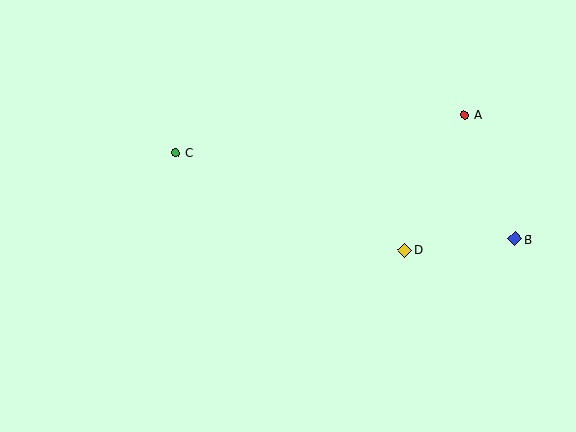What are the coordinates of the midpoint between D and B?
The midpoint between D and B is at (460, 245).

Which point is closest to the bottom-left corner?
Point C is closest to the bottom-left corner.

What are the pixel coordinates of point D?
Point D is at (405, 250).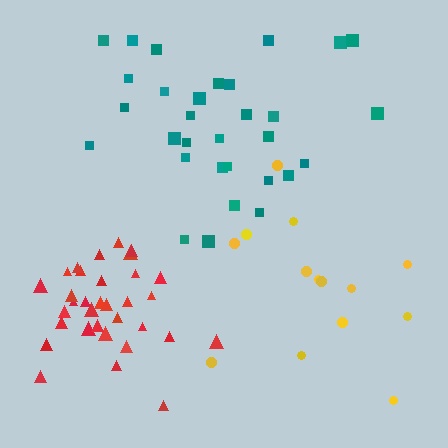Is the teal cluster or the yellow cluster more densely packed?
Teal.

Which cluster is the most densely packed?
Red.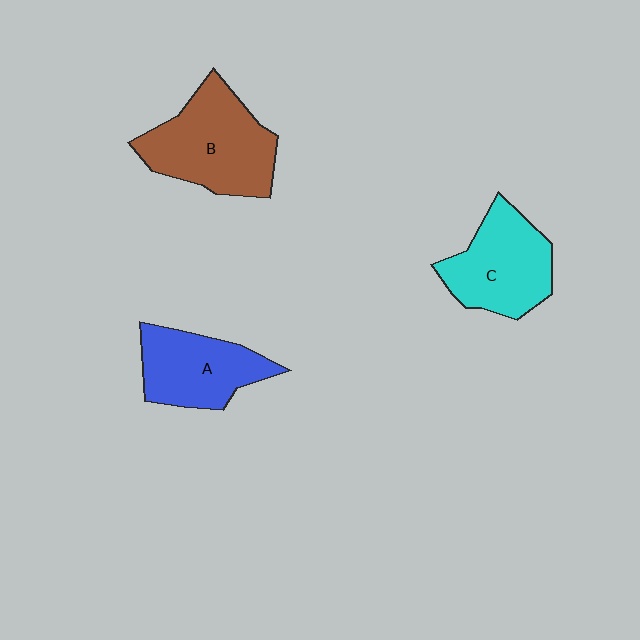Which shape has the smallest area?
Shape A (blue).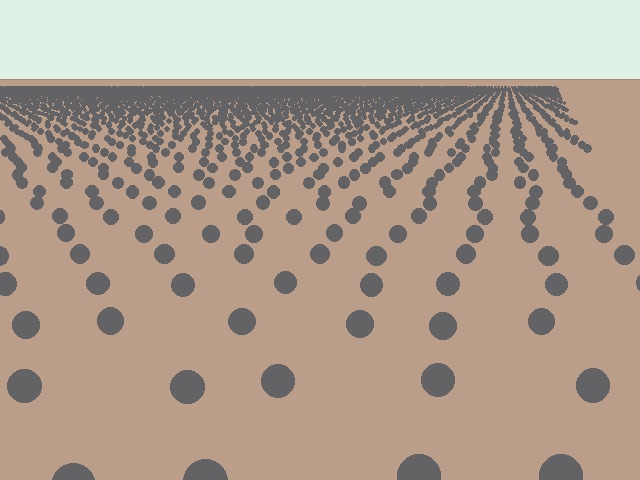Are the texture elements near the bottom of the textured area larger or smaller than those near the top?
Larger. Near the bottom, elements are closer to the viewer and appear at a bigger on-screen size.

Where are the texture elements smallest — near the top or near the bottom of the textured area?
Near the top.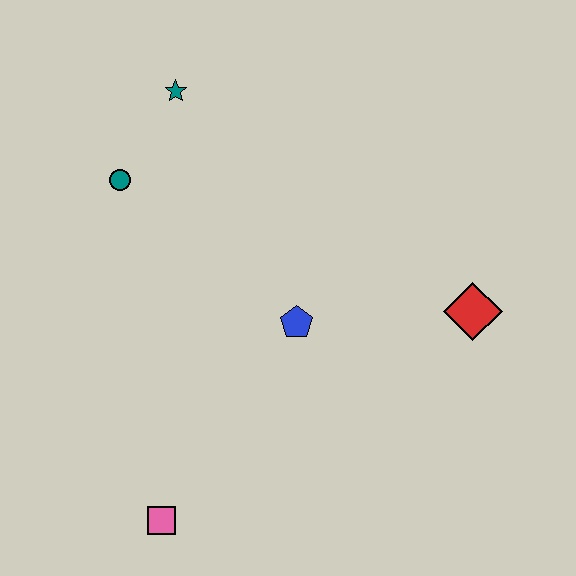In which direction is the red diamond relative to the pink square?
The red diamond is to the right of the pink square.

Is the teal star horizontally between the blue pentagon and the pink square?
Yes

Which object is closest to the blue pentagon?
The red diamond is closest to the blue pentagon.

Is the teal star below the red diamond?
No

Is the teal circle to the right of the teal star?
No